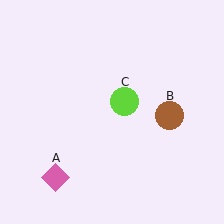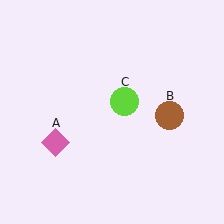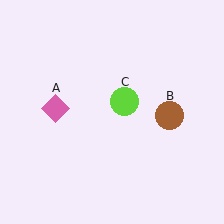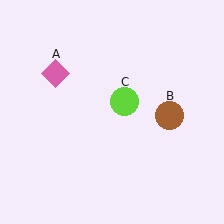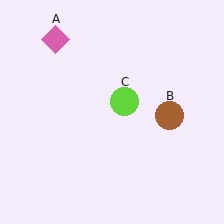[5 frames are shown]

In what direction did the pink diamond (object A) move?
The pink diamond (object A) moved up.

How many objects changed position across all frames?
1 object changed position: pink diamond (object A).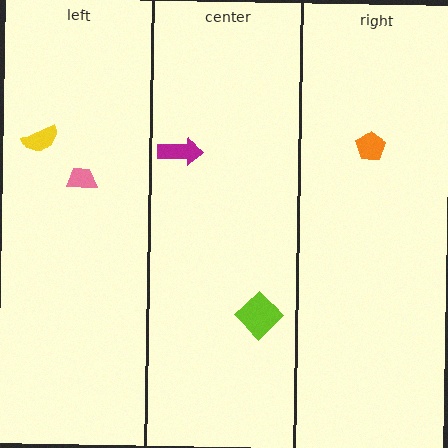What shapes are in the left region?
The yellow semicircle, the pink trapezoid.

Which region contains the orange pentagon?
The right region.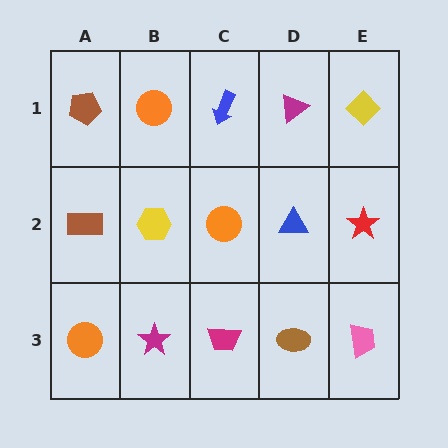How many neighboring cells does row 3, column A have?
2.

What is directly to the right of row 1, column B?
A blue arrow.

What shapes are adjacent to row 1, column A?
A brown rectangle (row 2, column A), an orange circle (row 1, column B).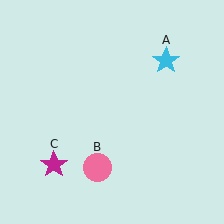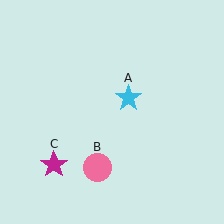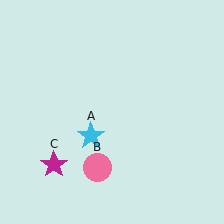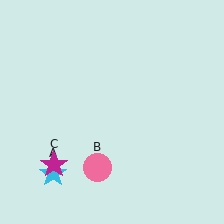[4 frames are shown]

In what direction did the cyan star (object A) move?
The cyan star (object A) moved down and to the left.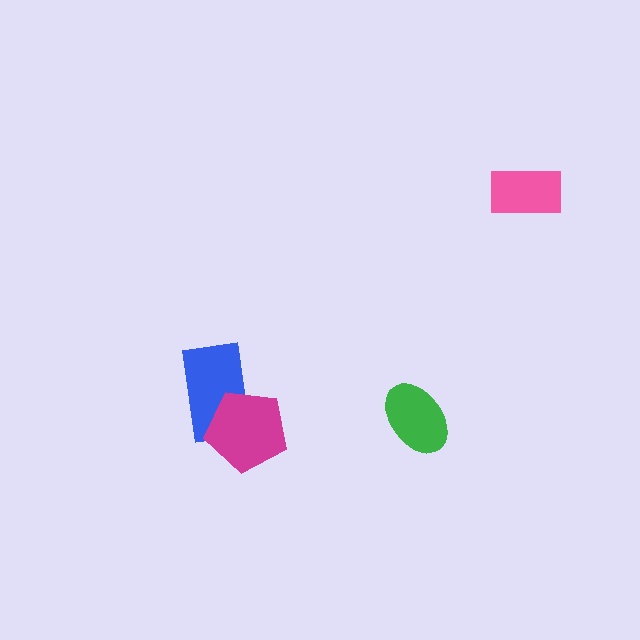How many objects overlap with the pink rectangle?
0 objects overlap with the pink rectangle.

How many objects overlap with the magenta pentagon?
1 object overlaps with the magenta pentagon.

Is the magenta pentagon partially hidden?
No, no other shape covers it.